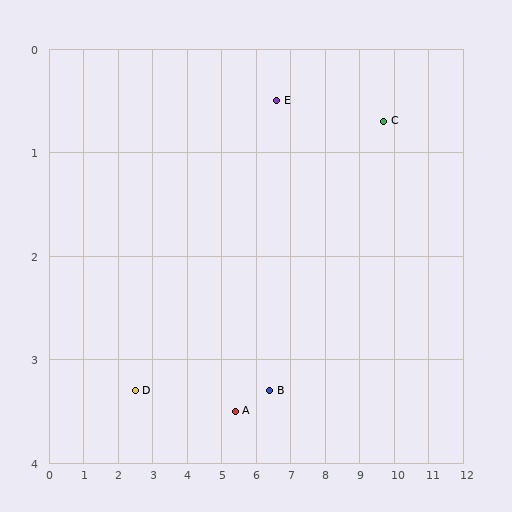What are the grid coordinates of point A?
Point A is at approximately (5.4, 3.5).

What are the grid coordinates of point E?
Point E is at approximately (6.6, 0.5).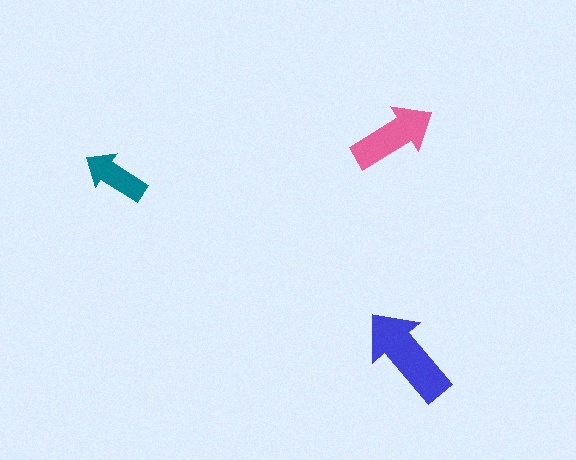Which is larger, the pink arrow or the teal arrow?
The pink one.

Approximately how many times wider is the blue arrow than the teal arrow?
About 1.5 times wider.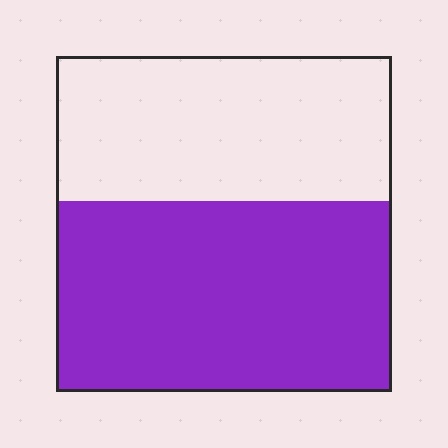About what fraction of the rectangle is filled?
About three fifths (3/5).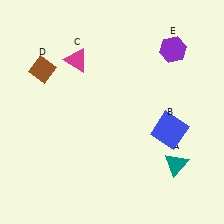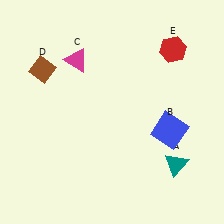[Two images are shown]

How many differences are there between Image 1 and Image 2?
There is 1 difference between the two images.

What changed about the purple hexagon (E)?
In Image 1, E is purple. In Image 2, it changed to red.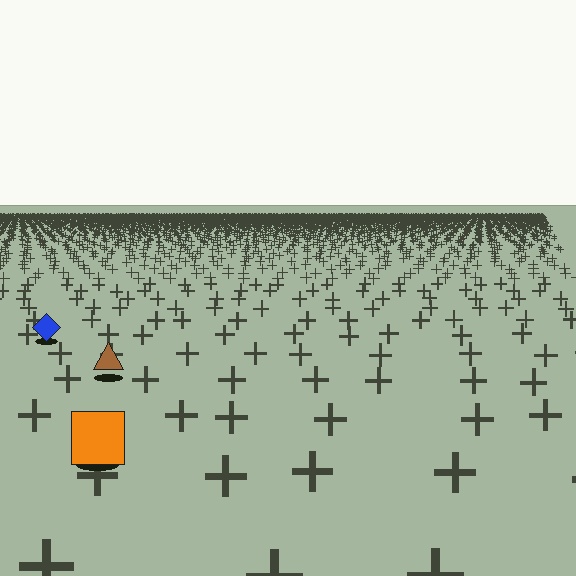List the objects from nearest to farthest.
From nearest to farthest: the orange square, the brown triangle, the blue diamond.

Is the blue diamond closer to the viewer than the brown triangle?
No. The brown triangle is closer — you can tell from the texture gradient: the ground texture is coarser near it.